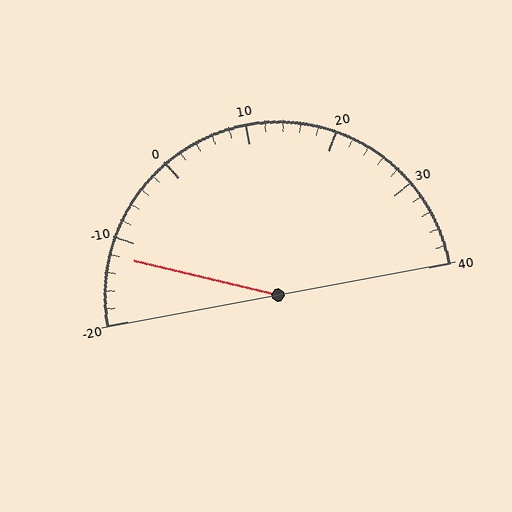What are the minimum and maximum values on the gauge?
The gauge ranges from -20 to 40.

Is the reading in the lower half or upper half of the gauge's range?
The reading is in the lower half of the range (-20 to 40).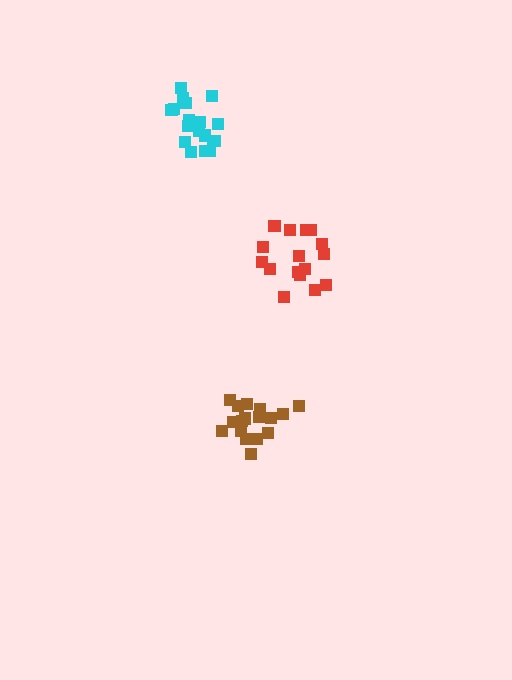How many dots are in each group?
Group 1: 16 dots, Group 2: 17 dots, Group 3: 18 dots (51 total).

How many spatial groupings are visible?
There are 3 spatial groupings.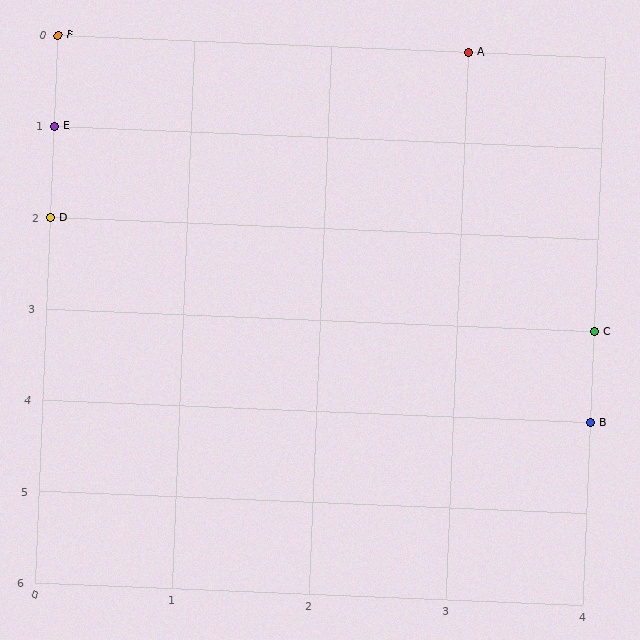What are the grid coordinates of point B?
Point B is at grid coordinates (4, 4).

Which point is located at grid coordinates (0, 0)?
Point F is at (0, 0).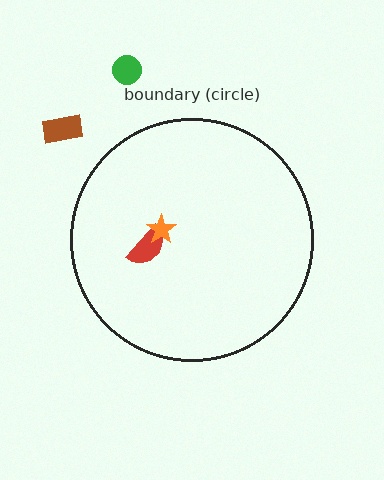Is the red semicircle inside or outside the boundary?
Inside.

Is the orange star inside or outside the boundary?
Inside.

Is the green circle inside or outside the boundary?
Outside.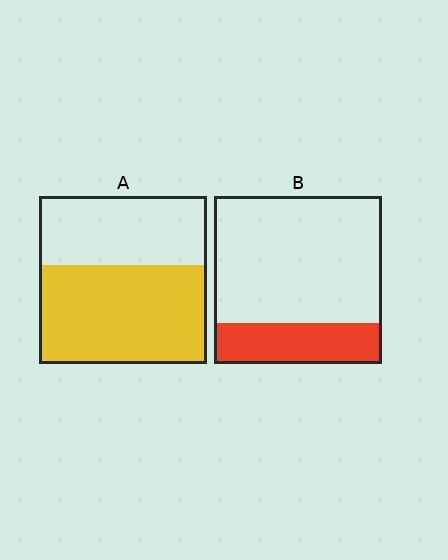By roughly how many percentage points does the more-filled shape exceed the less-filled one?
By roughly 35 percentage points (A over B).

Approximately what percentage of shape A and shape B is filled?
A is approximately 60% and B is approximately 25%.